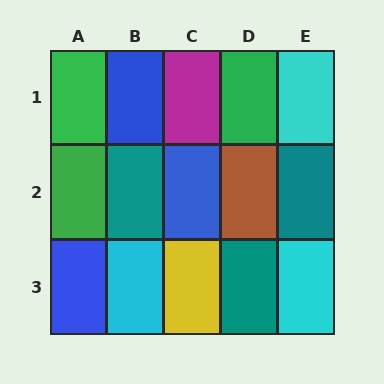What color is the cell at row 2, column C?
Blue.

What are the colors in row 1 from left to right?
Green, blue, magenta, green, cyan.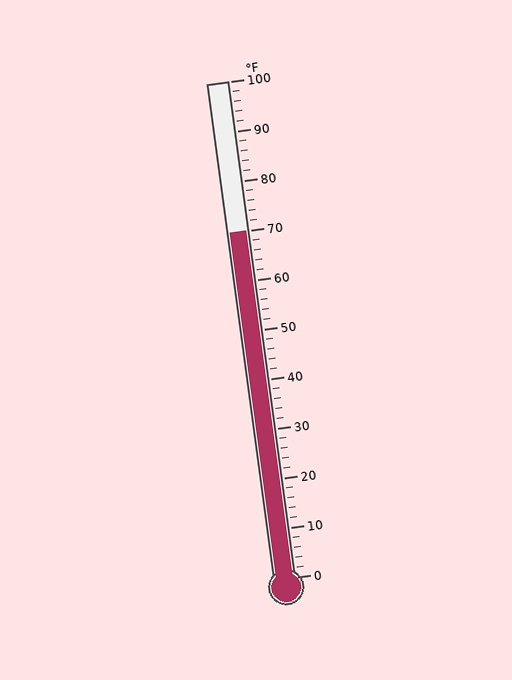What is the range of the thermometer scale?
The thermometer scale ranges from 0°F to 100°F.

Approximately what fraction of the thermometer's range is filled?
The thermometer is filled to approximately 70% of its range.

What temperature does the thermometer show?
The thermometer shows approximately 70°F.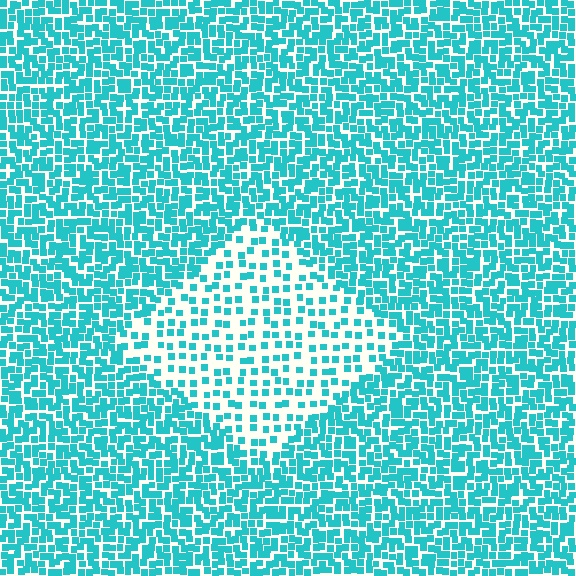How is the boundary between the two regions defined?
The boundary is defined by a change in element density (approximately 2.3x ratio). All elements are the same color, size, and shape.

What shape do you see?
I see a diamond.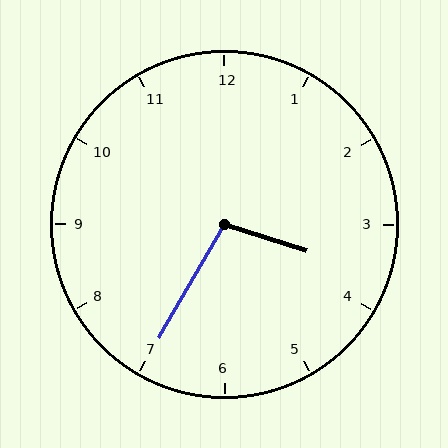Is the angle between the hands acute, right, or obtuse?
It is obtuse.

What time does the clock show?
3:35.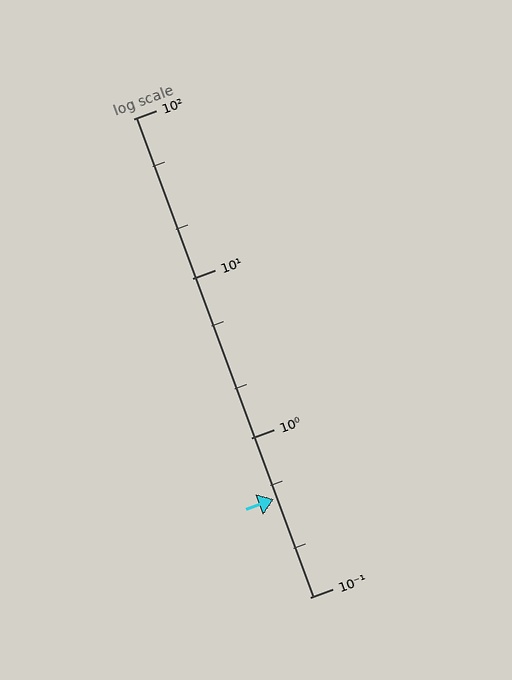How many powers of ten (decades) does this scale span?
The scale spans 3 decades, from 0.1 to 100.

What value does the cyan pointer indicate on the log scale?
The pointer indicates approximately 0.41.